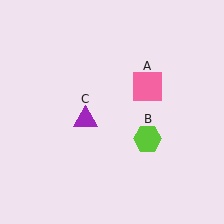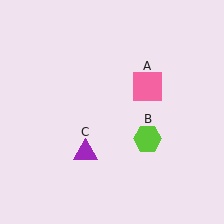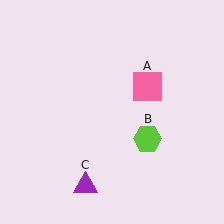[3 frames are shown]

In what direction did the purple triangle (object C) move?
The purple triangle (object C) moved down.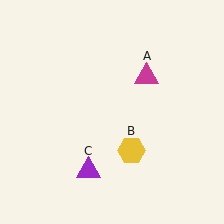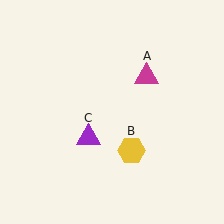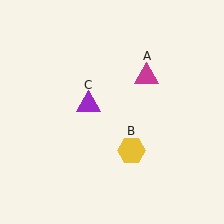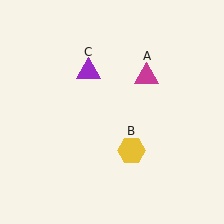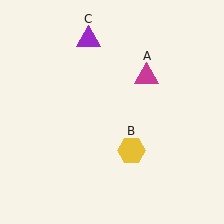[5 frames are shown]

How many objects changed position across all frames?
1 object changed position: purple triangle (object C).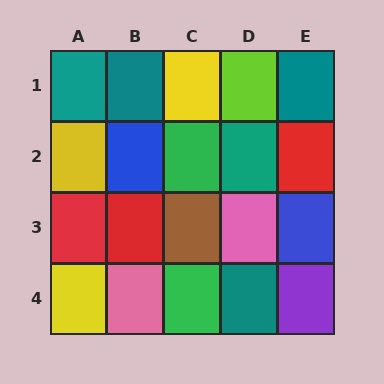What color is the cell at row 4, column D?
Teal.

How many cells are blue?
2 cells are blue.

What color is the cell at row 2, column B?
Blue.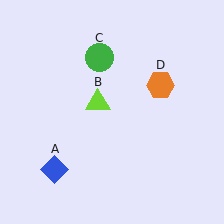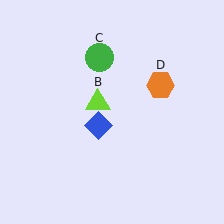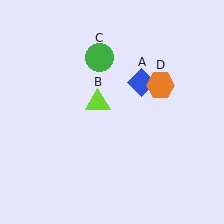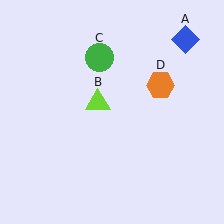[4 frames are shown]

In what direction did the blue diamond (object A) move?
The blue diamond (object A) moved up and to the right.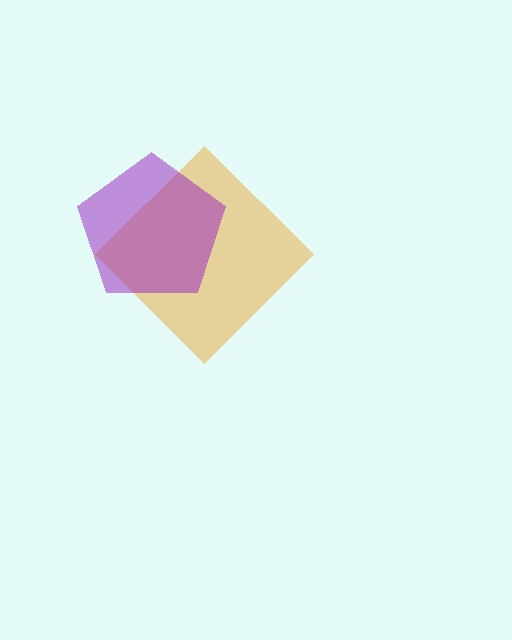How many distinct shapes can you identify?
There are 2 distinct shapes: an orange diamond, a purple pentagon.